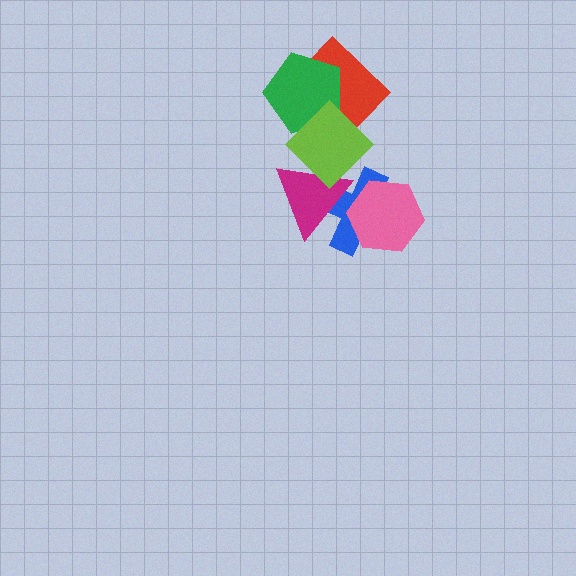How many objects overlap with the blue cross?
3 objects overlap with the blue cross.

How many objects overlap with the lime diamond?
4 objects overlap with the lime diamond.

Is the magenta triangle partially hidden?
Yes, it is partially covered by another shape.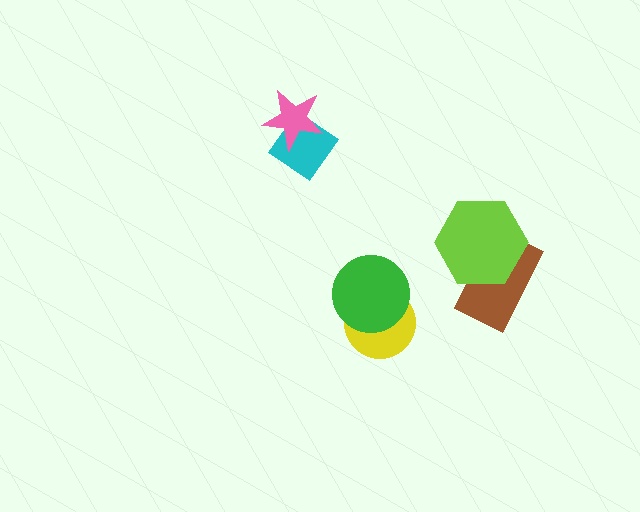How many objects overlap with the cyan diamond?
1 object overlaps with the cyan diamond.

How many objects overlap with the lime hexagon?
1 object overlaps with the lime hexagon.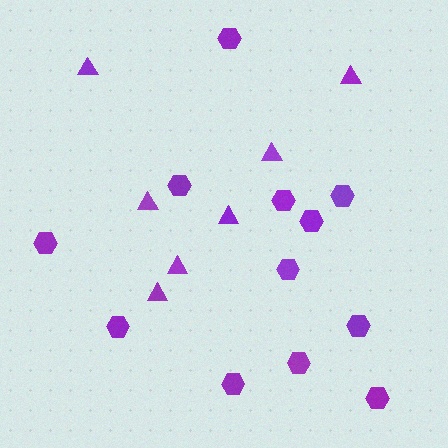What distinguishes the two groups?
There are 2 groups: one group of triangles (7) and one group of hexagons (12).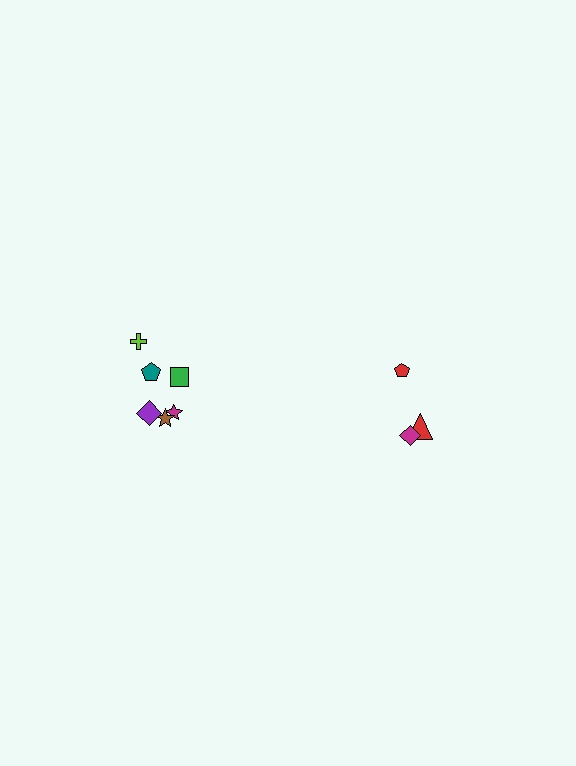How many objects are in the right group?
There are 3 objects.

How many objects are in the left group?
There are 6 objects.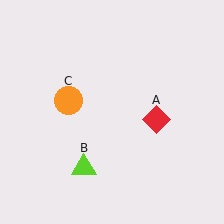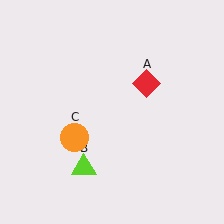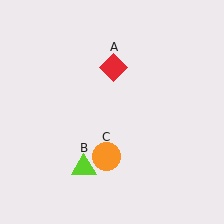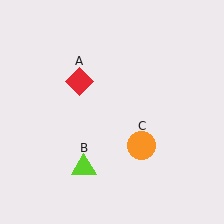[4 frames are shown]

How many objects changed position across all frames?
2 objects changed position: red diamond (object A), orange circle (object C).